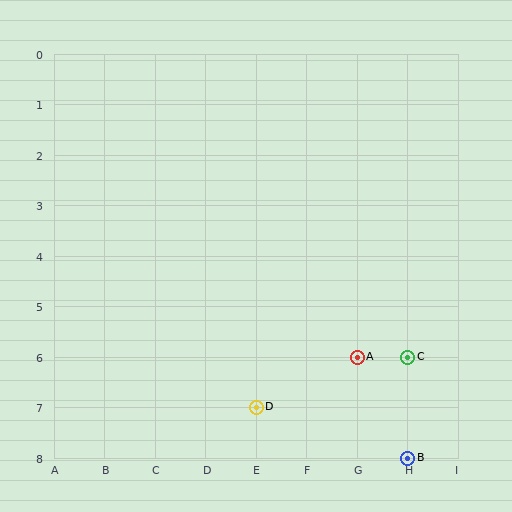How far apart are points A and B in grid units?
Points A and B are 1 column and 2 rows apart (about 2.2 grid units diagonally).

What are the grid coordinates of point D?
Point D is at grid coordinates (E, 7).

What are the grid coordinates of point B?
Point B is at grid coordinates (H, 8).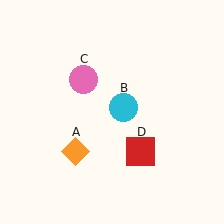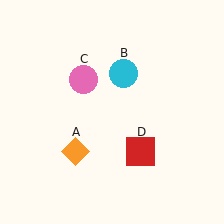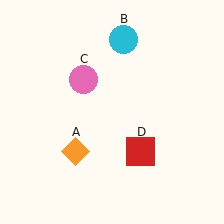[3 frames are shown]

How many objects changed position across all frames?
1 object changed position: cyan circle (object B).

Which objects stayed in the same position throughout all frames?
Orange diamond (object A) and pink circle (object C) and red square (object D) remained stationary.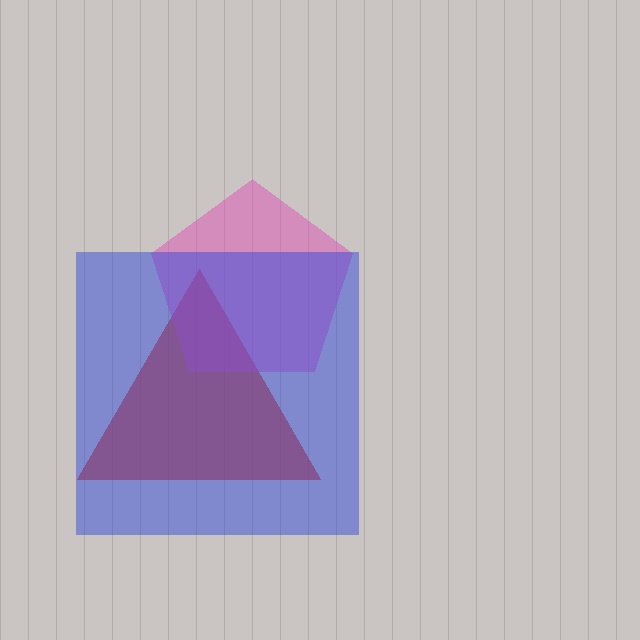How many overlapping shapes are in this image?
There are 3 overlapping shapes in the image.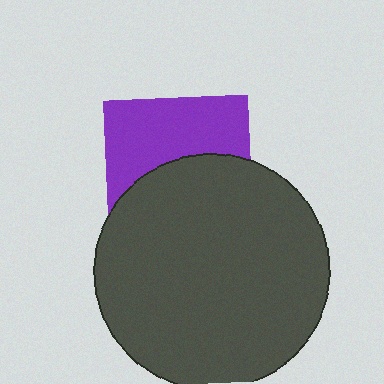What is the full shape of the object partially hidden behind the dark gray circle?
The partially hidden object is a purple square.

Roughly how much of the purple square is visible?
About half of it is visible (roughly 48%).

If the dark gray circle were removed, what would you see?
You would see the complete purple square.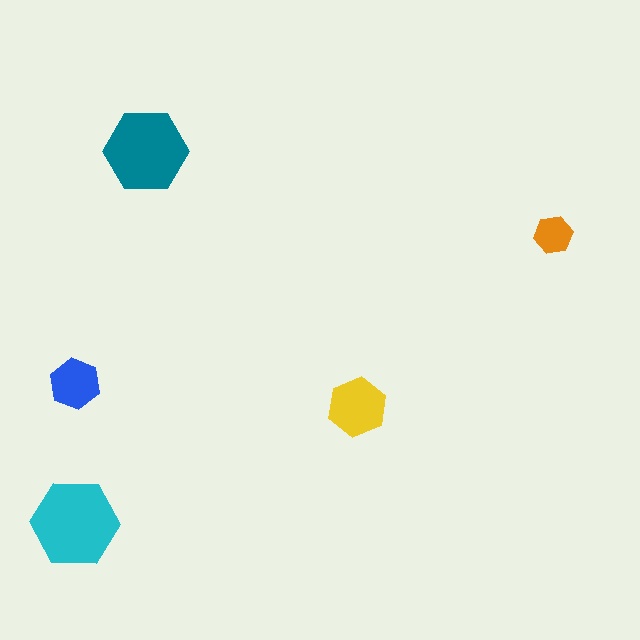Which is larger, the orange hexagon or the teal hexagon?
The teal one.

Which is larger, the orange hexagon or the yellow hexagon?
The yellow one.